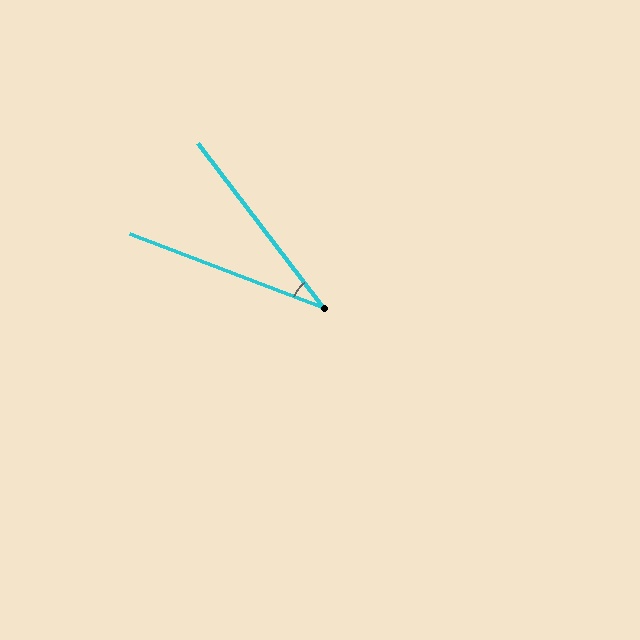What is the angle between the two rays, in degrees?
Approximately 32 degrees.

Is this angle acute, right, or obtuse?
It is acute.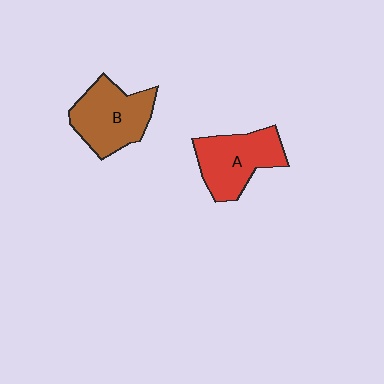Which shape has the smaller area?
Shape A (red).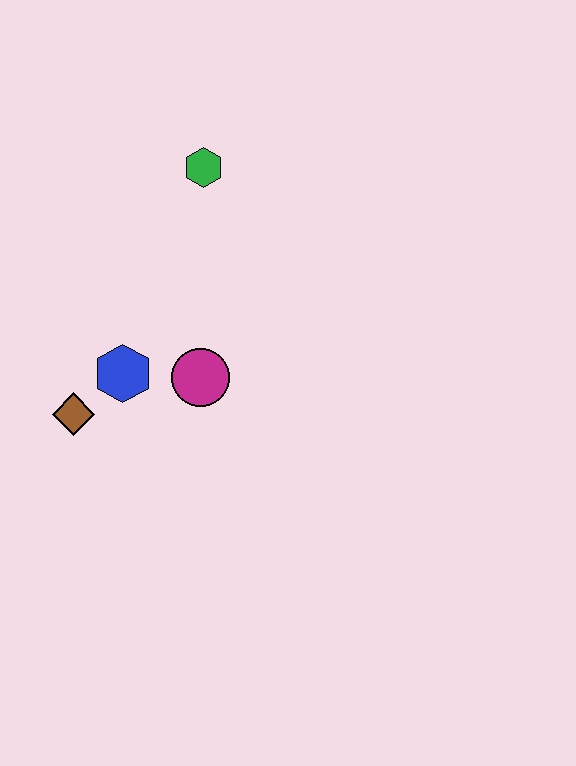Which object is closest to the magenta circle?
The blue hexagon is closest to the magenta circle.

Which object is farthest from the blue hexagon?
The green hexagon is farthest from the blue hexagon.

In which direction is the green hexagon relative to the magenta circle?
The green hexagon is above the magenta circle.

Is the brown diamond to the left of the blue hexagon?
Yes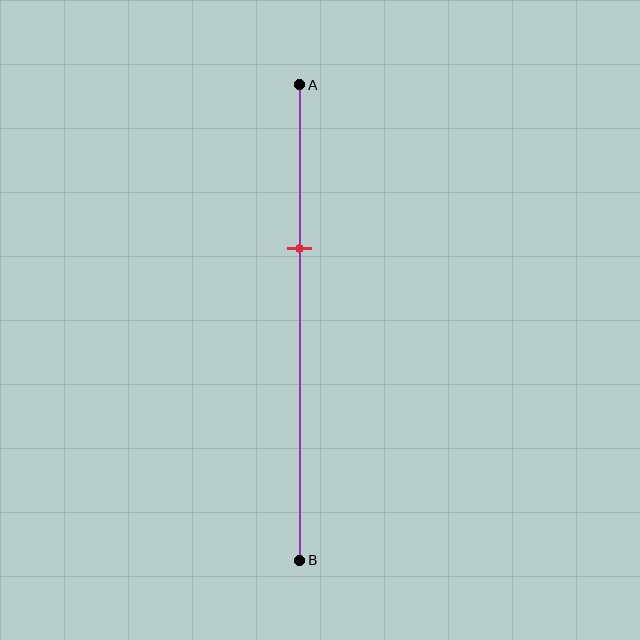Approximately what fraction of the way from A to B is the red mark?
The red mark is approximately 35% of the way from A to B.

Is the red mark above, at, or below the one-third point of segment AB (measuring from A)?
The red mark is approximately at the one-third point of segment AB.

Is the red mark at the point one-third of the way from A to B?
Yes, the mark is approximately at the one-third point.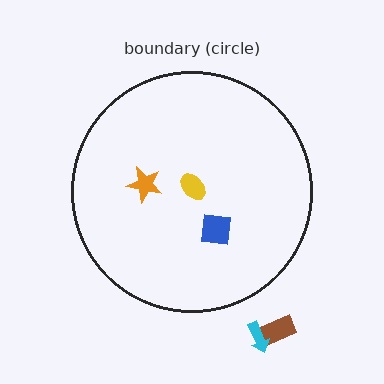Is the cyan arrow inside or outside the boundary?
Outside.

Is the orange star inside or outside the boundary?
Inside.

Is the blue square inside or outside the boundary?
Inside.